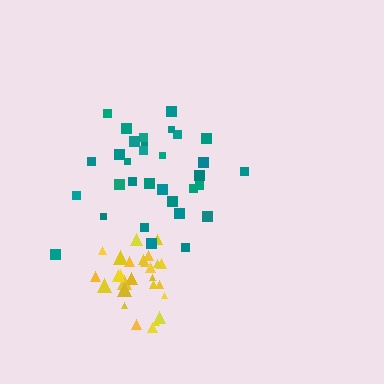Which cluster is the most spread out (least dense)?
Teal.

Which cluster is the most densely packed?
Yellow.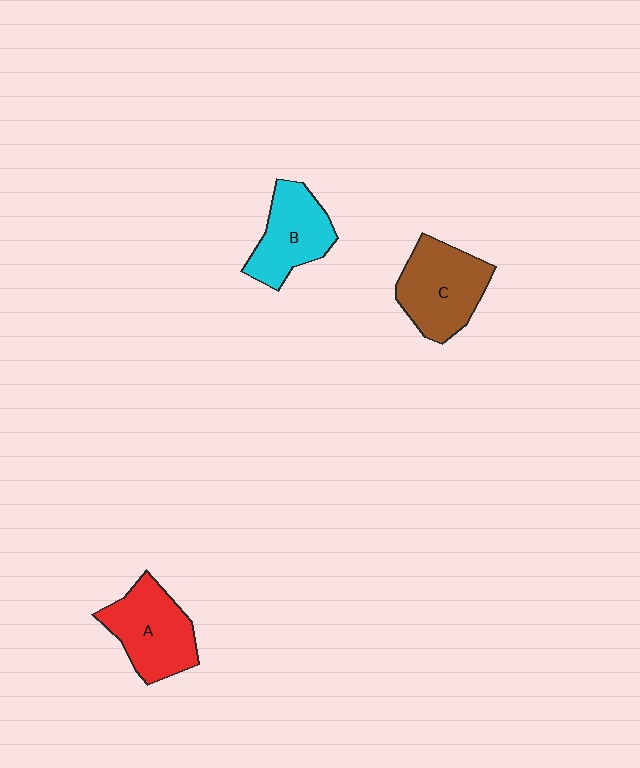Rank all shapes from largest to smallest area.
From largest to smallest: C (brown), A (red), B (cyan).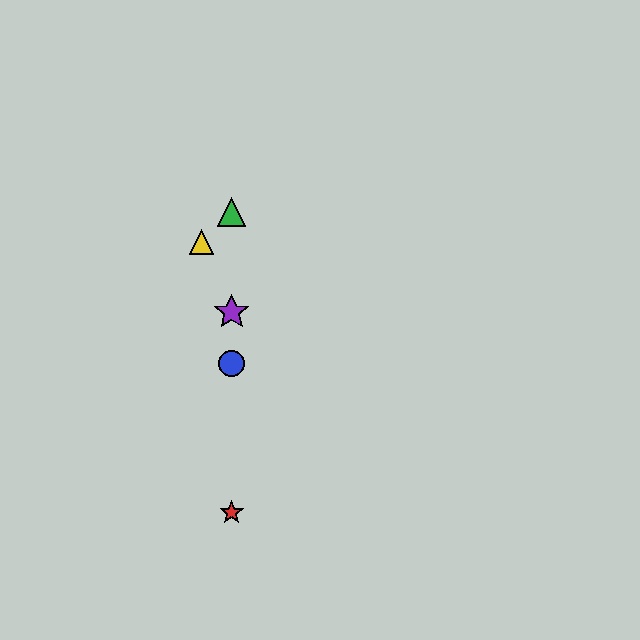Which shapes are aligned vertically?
The red star, the blue circle, the green triangle, the purple star are aligned vertically.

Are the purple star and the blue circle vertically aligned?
Yes, both are at x≈232.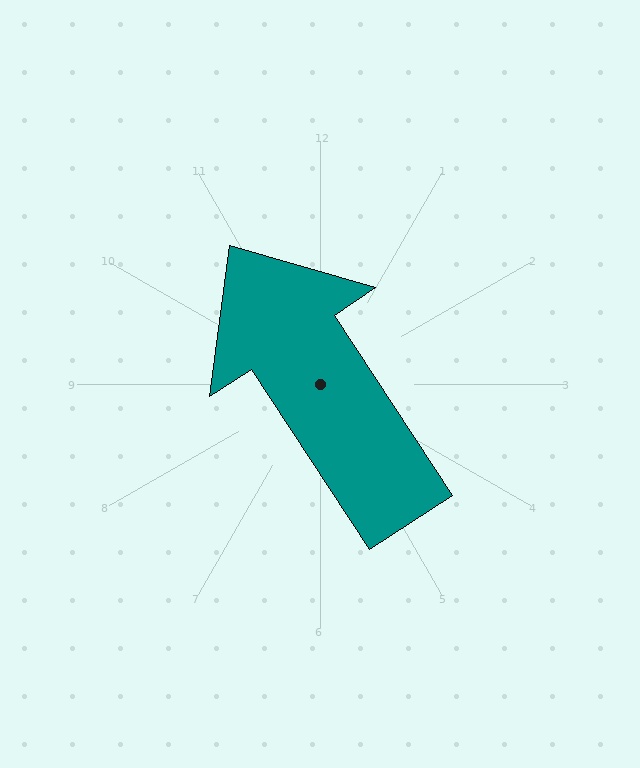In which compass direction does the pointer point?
Northwest.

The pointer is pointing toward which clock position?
Roughly 11 o'clock.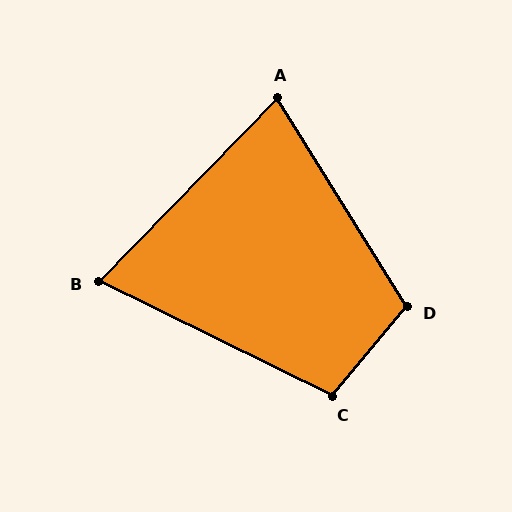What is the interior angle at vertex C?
Approximately 104 degrees (obtuse).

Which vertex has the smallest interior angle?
B, at approximately 72 degrees.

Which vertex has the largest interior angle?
D, at approximately 108 degrees.